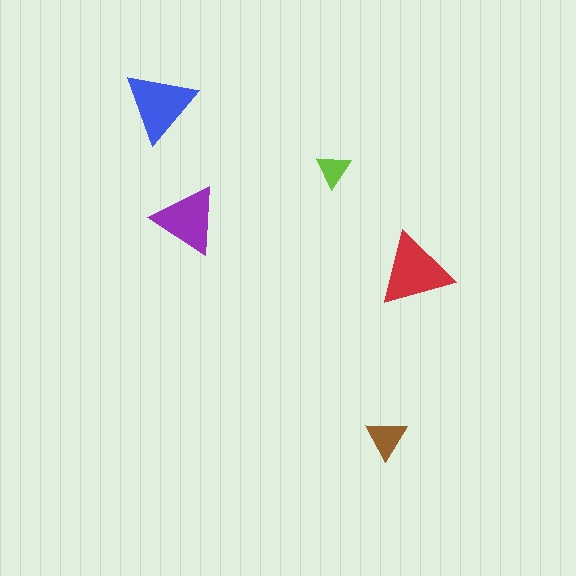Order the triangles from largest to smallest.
the red one, the blue one, the purple one, the brown one, the lime one.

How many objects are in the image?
There are 5 objects in the image.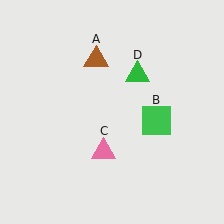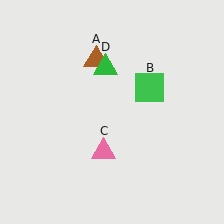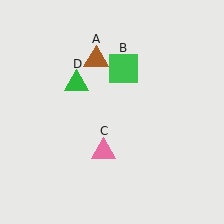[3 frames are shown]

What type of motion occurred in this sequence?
The green square (object B), green triangle (object D) rotated counterclockwise around the center of the scene.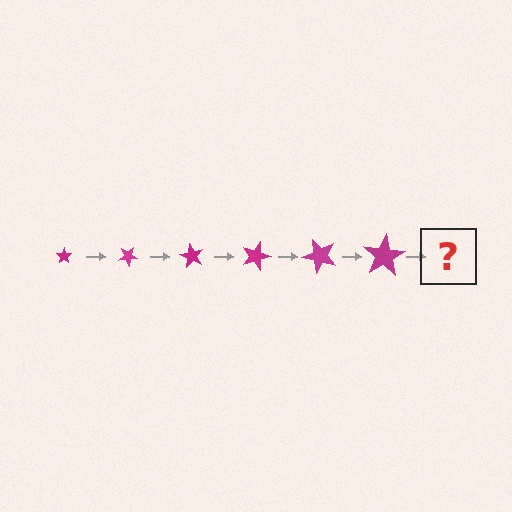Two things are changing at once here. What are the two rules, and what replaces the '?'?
The two rules are that the star grows larger each step and it rotates 30 degrees each step. The '?' should be a star, larger than the previous one and rotated 180 degrees from the start.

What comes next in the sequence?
The next element should be a star, larger than the previous one and rotated 180 degrees from the start.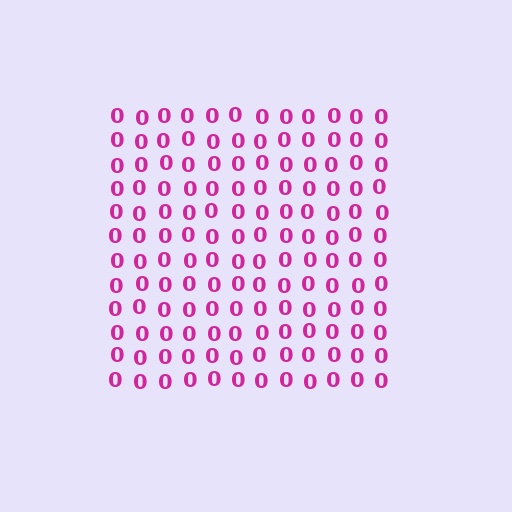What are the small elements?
The small elements are digit 0's.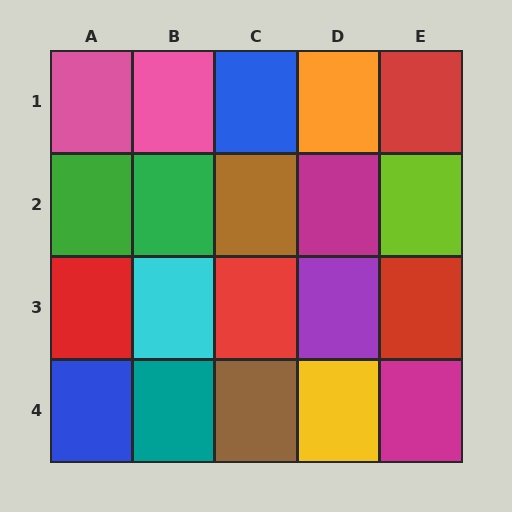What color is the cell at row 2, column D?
Magenta.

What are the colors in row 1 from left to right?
Pink, pink, blue, orange, red.